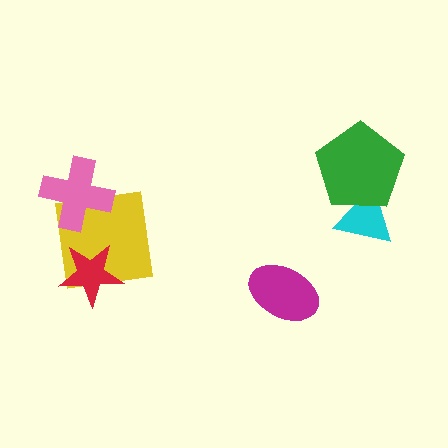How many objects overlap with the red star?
1 object overlaps with the red star.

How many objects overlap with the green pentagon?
1 object overlaps with the green pentagon.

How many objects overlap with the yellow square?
2 objects overlap with the yellow square.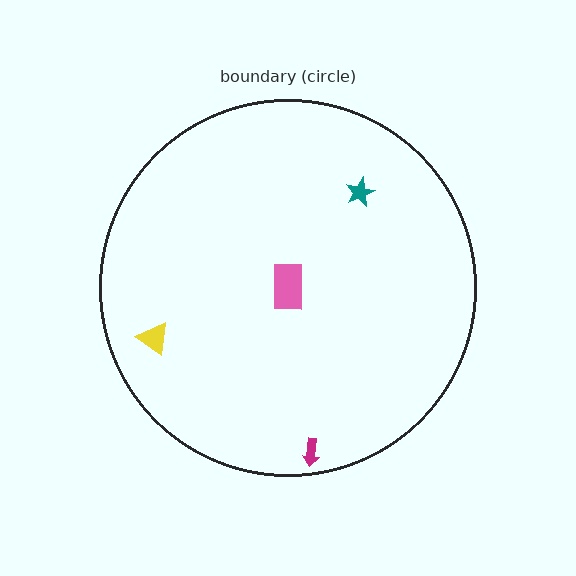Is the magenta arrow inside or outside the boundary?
Inside.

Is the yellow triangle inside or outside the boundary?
Inside.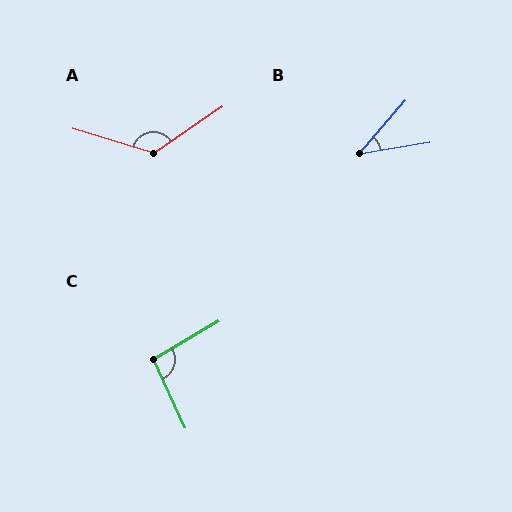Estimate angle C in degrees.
Approximately 96 degrees.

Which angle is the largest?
A, at approximately 129 degrees.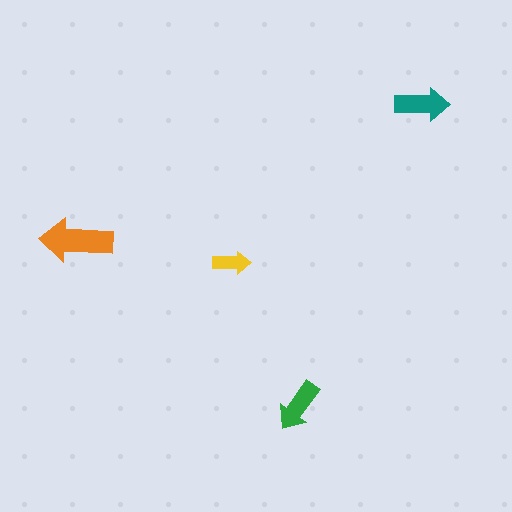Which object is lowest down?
The green arrow is bottommost.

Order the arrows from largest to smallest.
the orange one, the teal one, the green one, the yellow one.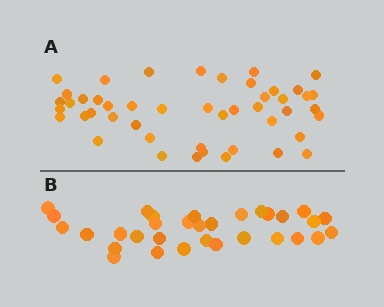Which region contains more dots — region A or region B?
Region A (the top region) has more dots.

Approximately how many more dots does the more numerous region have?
Region A has approximately 15 more dots than region B.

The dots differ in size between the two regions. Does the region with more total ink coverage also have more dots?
No. Region B has more total ink coverage because its dots are larger, but region A actually contains more individual dots. Total area can be misleading — the number of items is what matters here.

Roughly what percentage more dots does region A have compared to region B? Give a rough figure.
About 45% more.